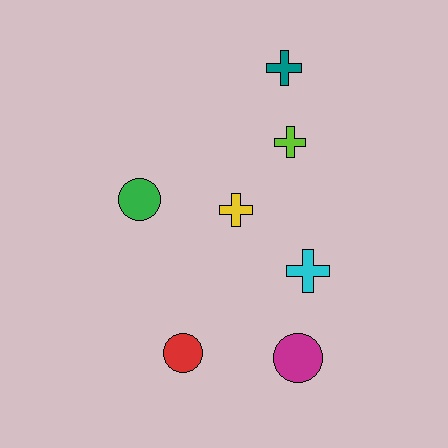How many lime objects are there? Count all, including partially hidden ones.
There is 1 lime object.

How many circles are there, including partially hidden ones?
There are 3 circles.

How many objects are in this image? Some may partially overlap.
There are 7 objects.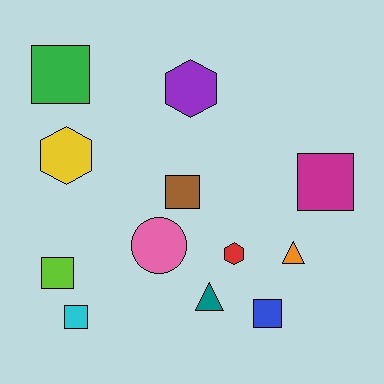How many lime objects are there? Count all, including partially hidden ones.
There is 1 lime object.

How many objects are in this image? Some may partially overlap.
There are 12 objects.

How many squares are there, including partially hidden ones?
There are 6 squares.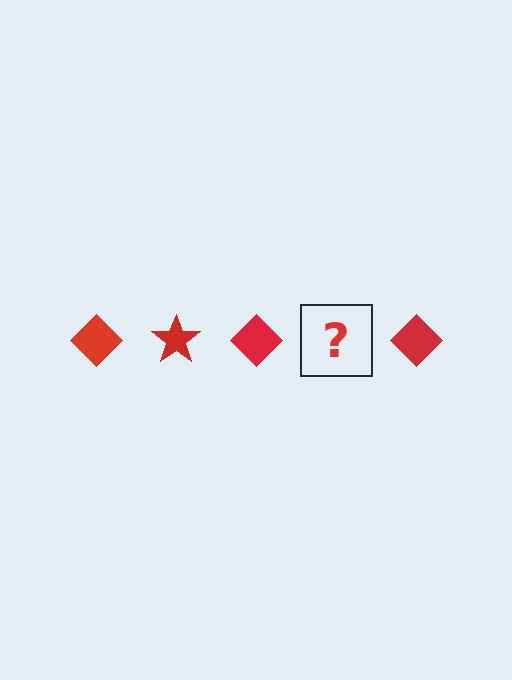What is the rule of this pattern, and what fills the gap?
The rule is that the pattern cycles through diamond, star shapes in red. The gap should be filled with a red star.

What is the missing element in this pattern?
The missing element is a red star.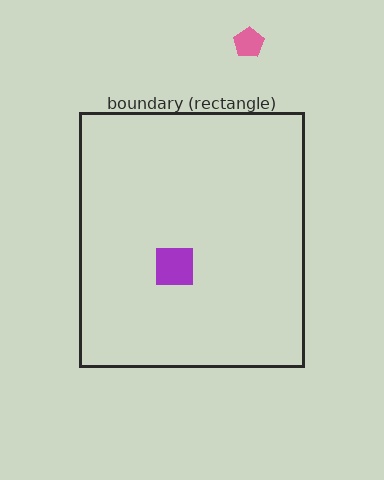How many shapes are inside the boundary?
1 inside, 1 outside.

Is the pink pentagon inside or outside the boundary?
Outside.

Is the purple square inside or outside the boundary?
Inside.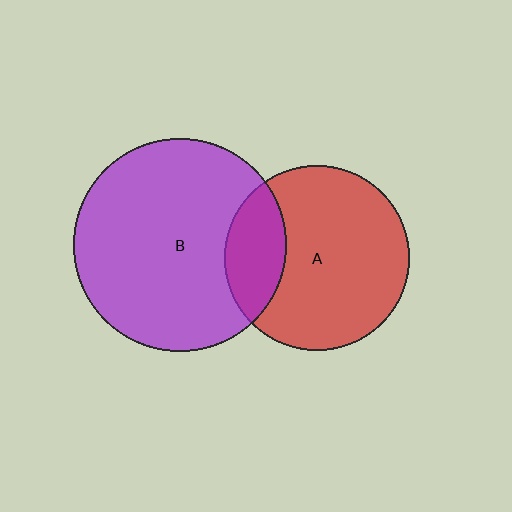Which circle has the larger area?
Circle B (purple).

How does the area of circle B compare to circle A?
Approximately 1.3 times.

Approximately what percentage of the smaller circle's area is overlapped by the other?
Approximately 20%.